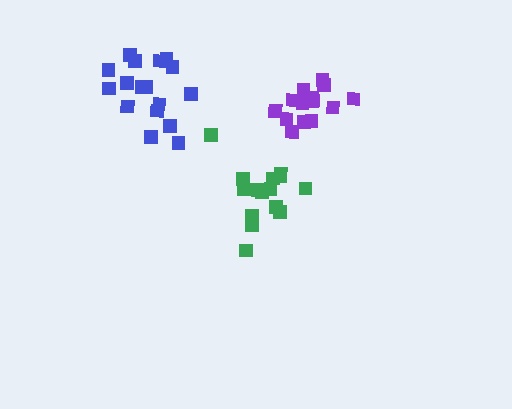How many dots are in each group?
Group 1: 17 dots, Group 2: 14 dots, Group 3: 15 dots (46 total).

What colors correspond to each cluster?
The clusters are colored: blue, purple, green.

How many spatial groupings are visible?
There are 3 spatial groupings.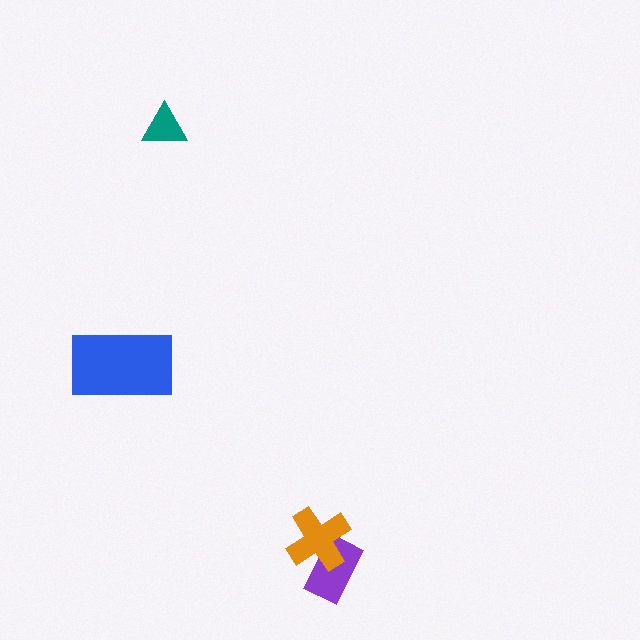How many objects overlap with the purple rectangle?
1 object overlaps with the purple rectangle.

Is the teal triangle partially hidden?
No, no other shape covers it.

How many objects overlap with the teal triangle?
0 objects overlap with the teal triangle.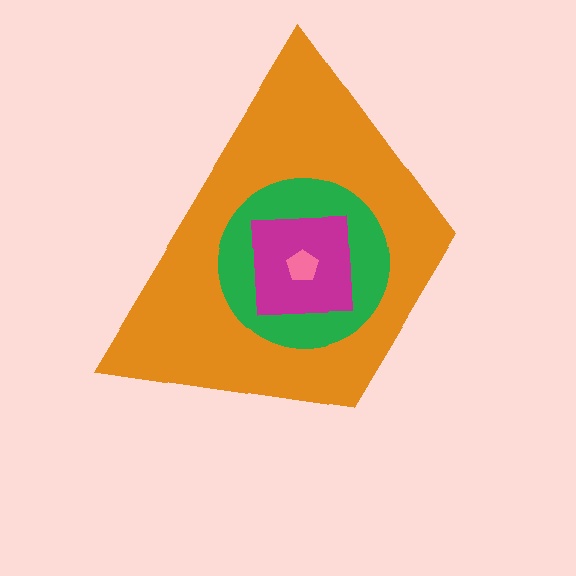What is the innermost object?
The pink pentagon.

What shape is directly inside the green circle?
The magenta square.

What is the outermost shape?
The orange trapezoid.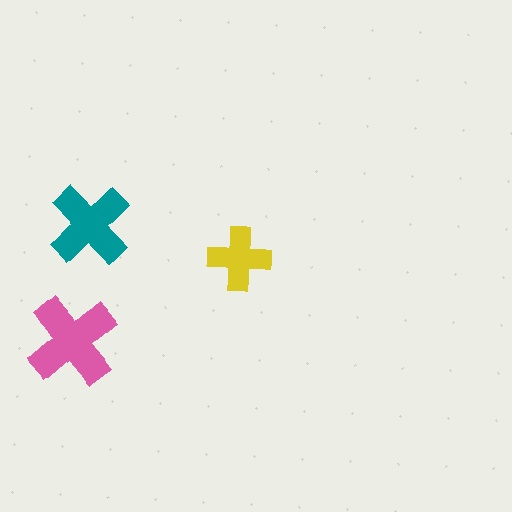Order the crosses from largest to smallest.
the pink one, the teal one, the yellow one.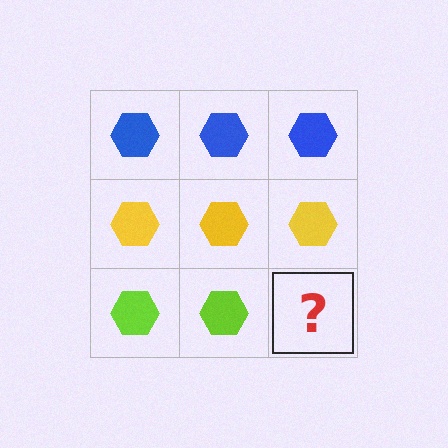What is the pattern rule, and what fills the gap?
The rule is that each row has a consistent color. The gap should be filled with a lime hexagon.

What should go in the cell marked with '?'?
The missing cell should contain a lime hexagon.